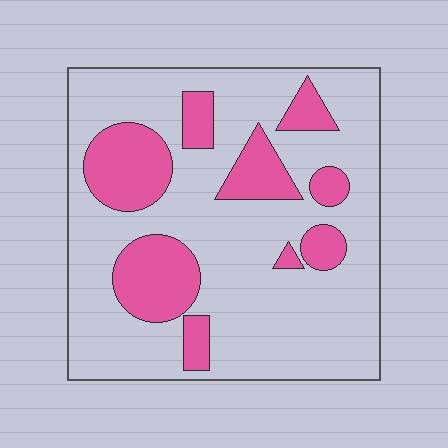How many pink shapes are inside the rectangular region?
9.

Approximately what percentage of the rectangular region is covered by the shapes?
Approximately 25%.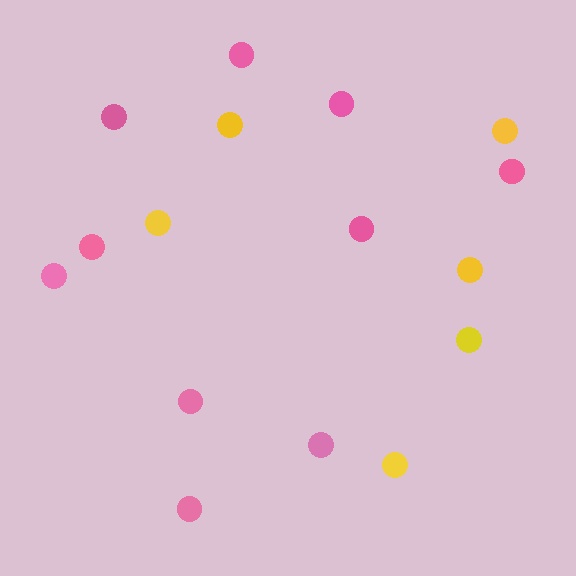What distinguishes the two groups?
There are 2 groups: one group of pink circles (10) and one group of yellow circles (6).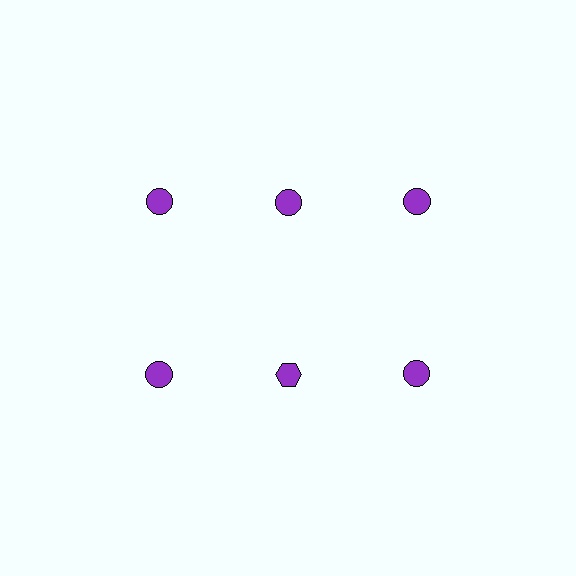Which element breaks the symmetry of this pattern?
The purple hexagon in the second row, second from left column breaks the symmetry. All other shapes are purple circles.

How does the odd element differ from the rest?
It has a different shape: hexagon instead of circle.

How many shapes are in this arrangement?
There are 6 shapes arranged in a grid pattern.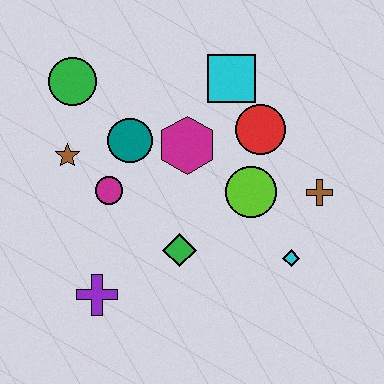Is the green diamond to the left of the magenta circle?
No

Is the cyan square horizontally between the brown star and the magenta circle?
No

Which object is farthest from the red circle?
The purple cross is farthest from the red circle.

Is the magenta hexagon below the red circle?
Yes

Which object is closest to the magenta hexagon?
The teal circle is closest to the magenta hexagon.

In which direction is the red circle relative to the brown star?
The red circle is to the right of the brown star.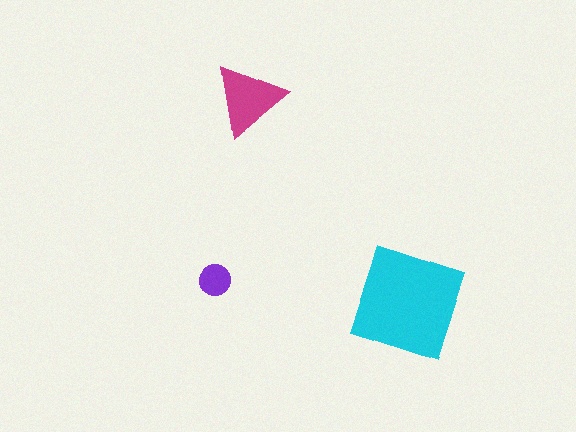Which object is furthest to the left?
The purple circle is leftmost.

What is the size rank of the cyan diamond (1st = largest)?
1st.